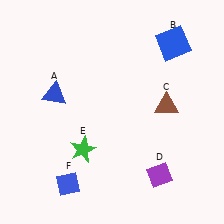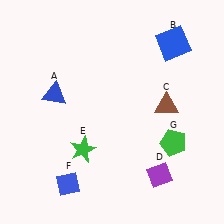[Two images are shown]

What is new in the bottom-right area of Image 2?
A green pentagon (G) was added in the bottom-right area of Image 2.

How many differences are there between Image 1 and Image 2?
There is 1 difference between the two images.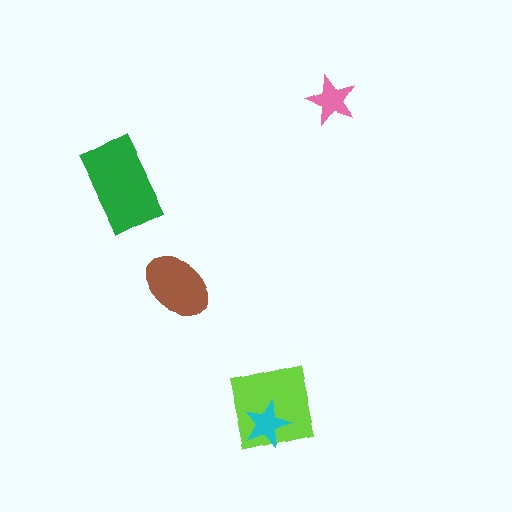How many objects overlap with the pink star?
0 objects overlap with the pink star.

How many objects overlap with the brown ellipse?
0 objects overlap with the brown ellipse.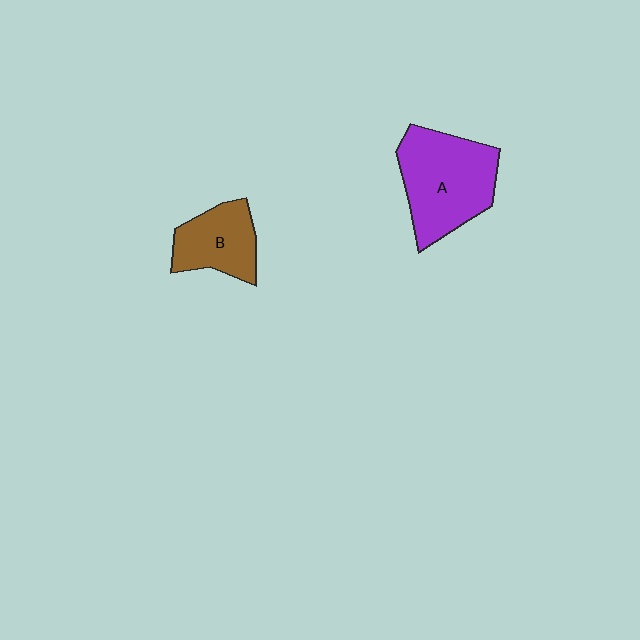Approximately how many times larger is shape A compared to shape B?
Approximately 1.7 times.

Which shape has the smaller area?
Shape B (brown).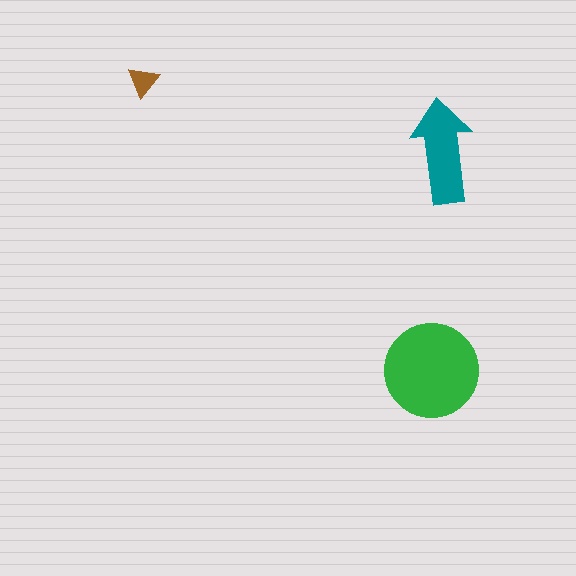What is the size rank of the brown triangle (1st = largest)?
3rd.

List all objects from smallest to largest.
The brown triangle, the teal arrow, the green circle.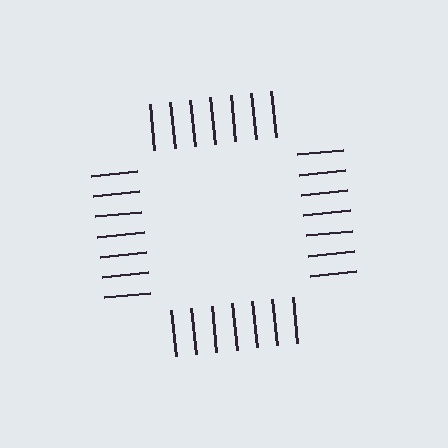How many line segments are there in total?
28 — 7 along each of the 4 edges.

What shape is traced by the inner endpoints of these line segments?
An illusory square — the line segments terminate on its edges but no continuous stroke is drawn.